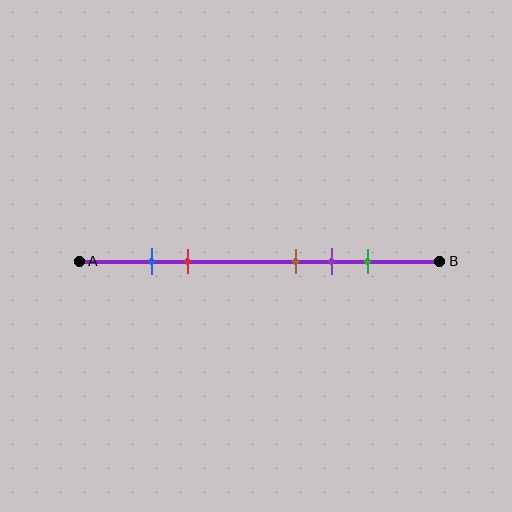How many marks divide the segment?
There are 5 marks dividing the segment.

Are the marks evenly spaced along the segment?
No, the marks are not evenly spaced.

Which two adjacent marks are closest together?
The blue and red marks are the closest adjacent pair.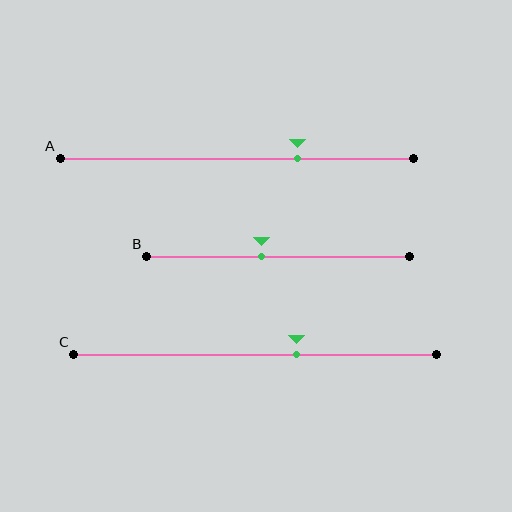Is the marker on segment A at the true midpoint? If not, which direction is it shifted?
No, the marker on segment A is shifted to the right by about 17% of the segment length.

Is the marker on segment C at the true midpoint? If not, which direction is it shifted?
No, the marker on segment C is shifted to the right by about 11% of the segment length.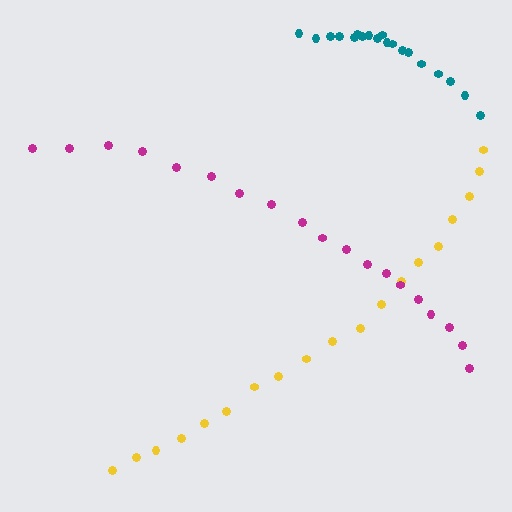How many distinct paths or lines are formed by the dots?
There are 3 distinct paths.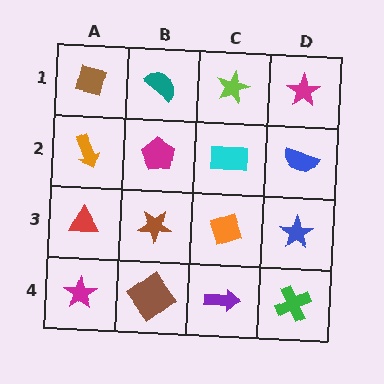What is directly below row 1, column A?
An orange arrow.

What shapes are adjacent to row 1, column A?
An orange arrow (row 2, column A), a teal semicircle (row 1, column B).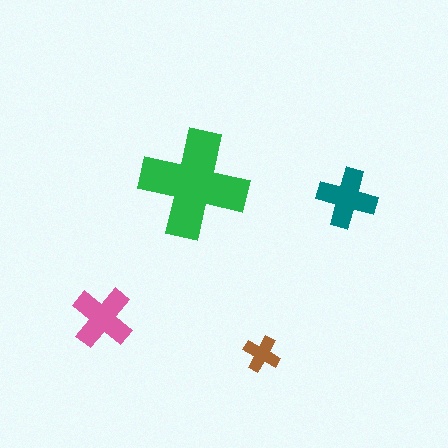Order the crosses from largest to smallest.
the green one, the pink one, the teal one, the brown one.